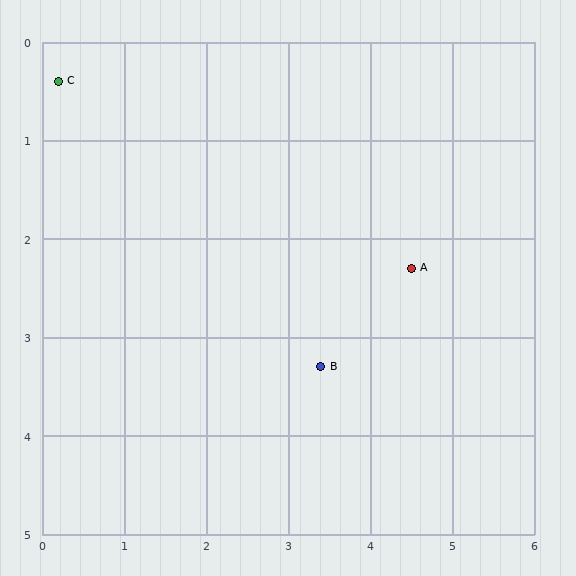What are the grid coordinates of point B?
Point B is at approximately (3.4, 3.3).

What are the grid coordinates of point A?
Point A is at approximately (4.5, 2.3).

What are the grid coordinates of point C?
Point C is at approximately (0.2, 0.4).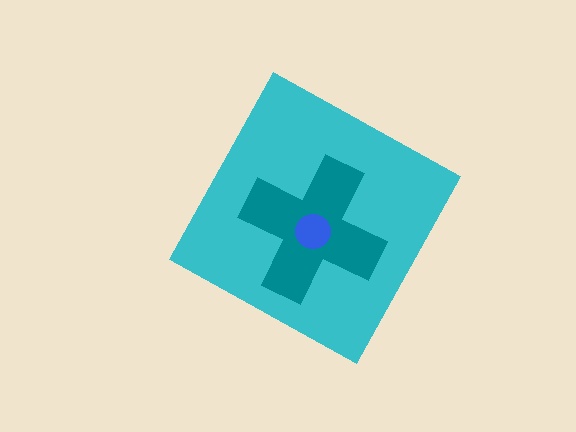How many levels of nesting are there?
3.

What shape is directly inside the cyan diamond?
The teal cross.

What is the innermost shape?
The blue circle.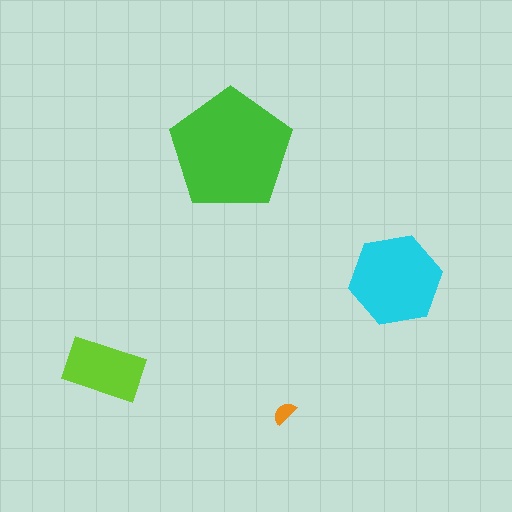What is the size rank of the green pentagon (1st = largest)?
1st.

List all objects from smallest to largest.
The orange semicircle, the lime rectangle, the cyan hexagon, the green pentagon.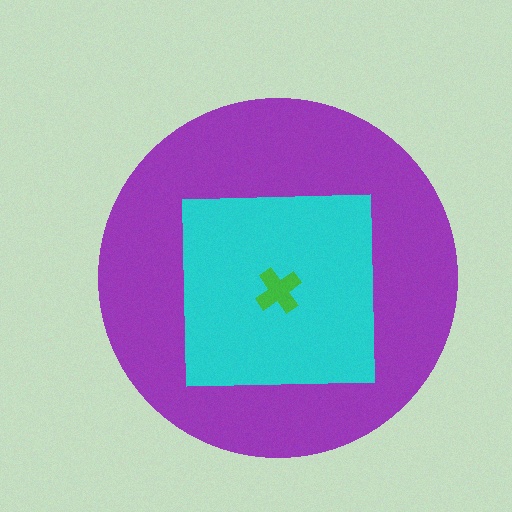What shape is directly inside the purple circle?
The cyan square.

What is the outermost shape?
The purple circle.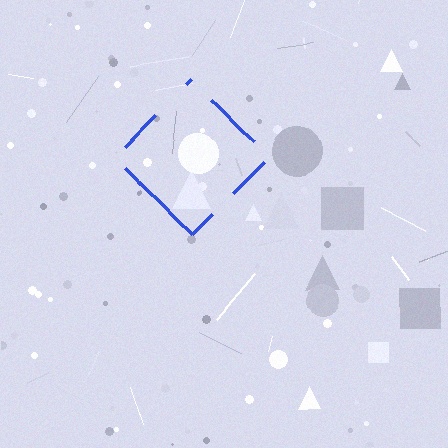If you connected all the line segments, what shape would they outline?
They would outline a diamond.